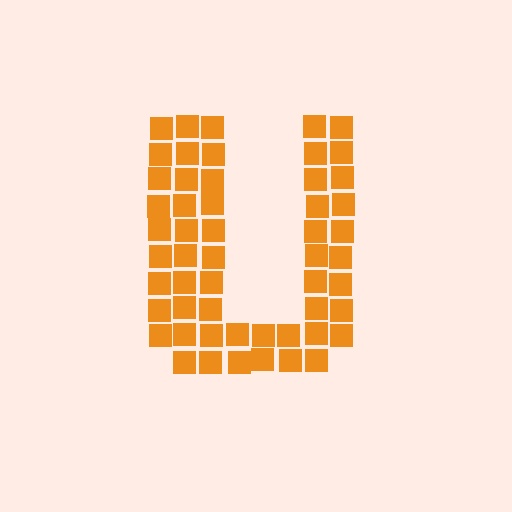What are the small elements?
The small elements are squares.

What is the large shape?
The large shape is the letter U.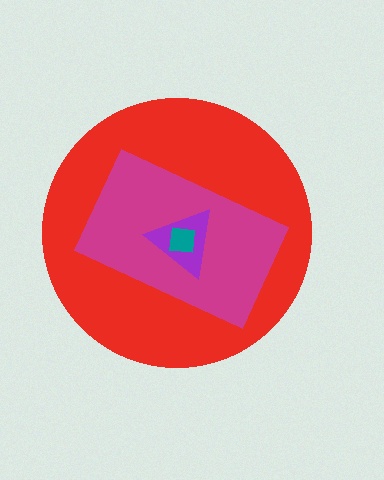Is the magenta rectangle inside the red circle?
Yes.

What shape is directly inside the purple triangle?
The teal square.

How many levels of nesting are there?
4.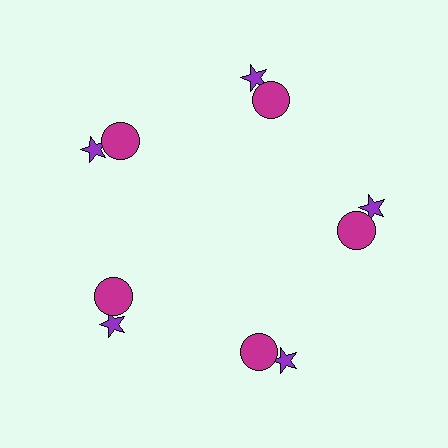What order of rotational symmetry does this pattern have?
This pattern has 5-fold rotational symmetry.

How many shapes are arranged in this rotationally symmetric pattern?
There are 10 shapes, arranged in 5 groups of 2.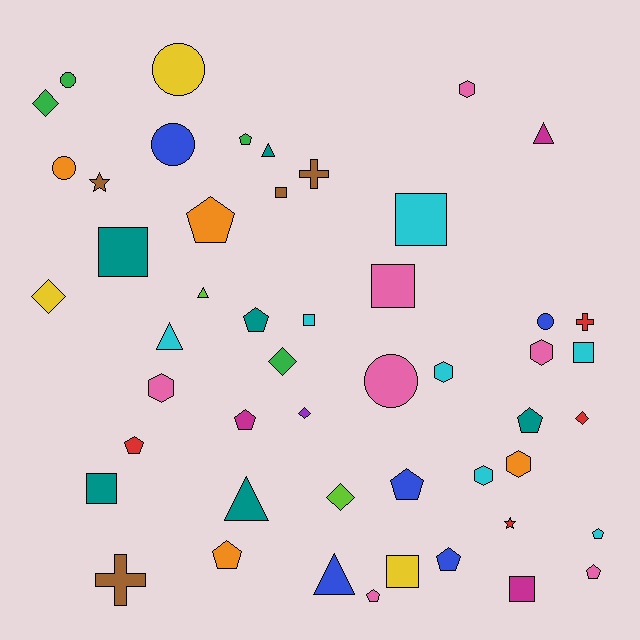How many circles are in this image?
There are 6 circles.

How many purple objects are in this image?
There is 1 purple object.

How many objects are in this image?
There are 50 objects.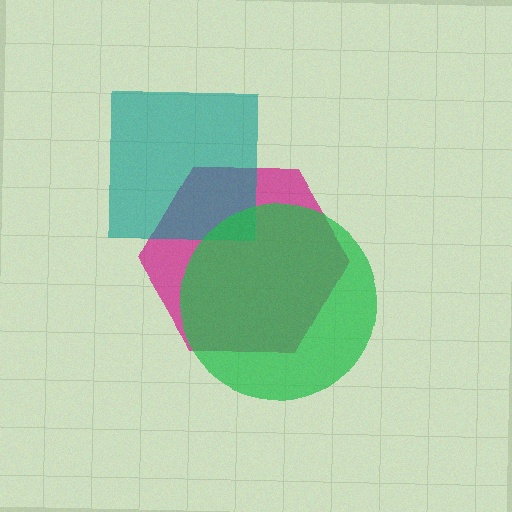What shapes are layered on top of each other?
The layered shapes are: a magenta hexagon, a teal square, a green circle.